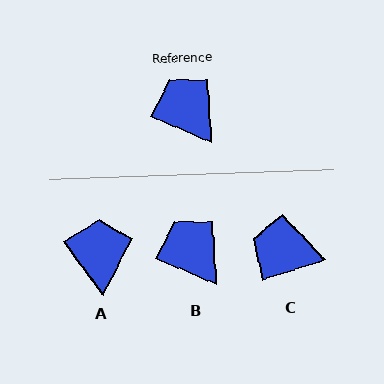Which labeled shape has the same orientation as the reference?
B.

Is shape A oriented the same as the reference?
No, it is off by about 30 degrees.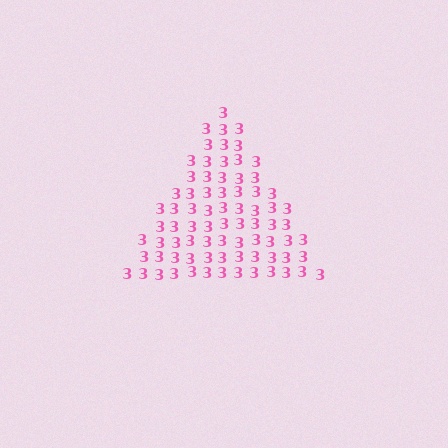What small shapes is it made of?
It is made of small digit 3's.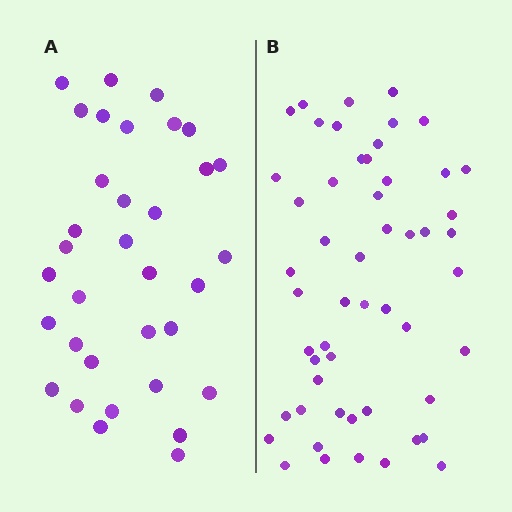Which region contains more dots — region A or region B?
Region B (the right region) has more dots.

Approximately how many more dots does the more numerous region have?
Region B has approximately 20 more dots than region A.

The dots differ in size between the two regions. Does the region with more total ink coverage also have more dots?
No. Region A has more total ink coverage because its dots are larger, but region B actually contains more individual dots. Total area can be misleading — the number of items is what matters here.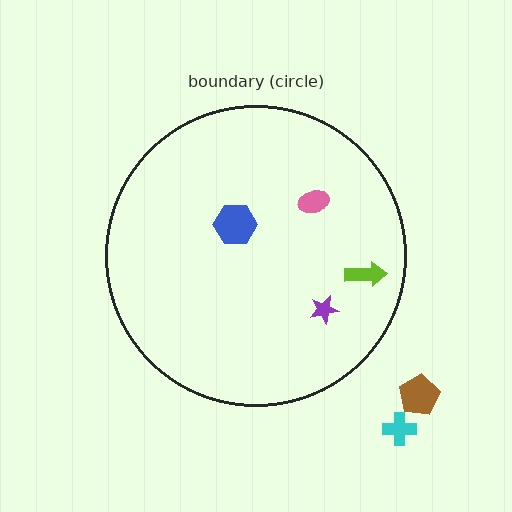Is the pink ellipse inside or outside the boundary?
Inside.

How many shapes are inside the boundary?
4 inside, 2 outside.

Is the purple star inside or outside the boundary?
Inside.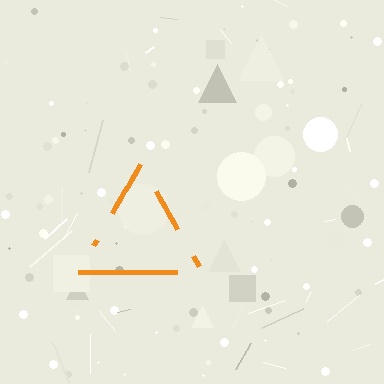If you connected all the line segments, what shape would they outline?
They would outline a triangle.